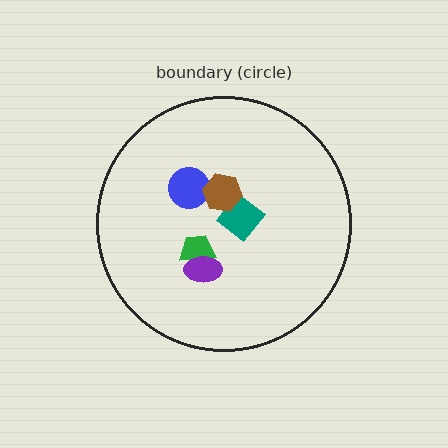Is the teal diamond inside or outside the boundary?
Inside.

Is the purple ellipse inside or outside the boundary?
Inside.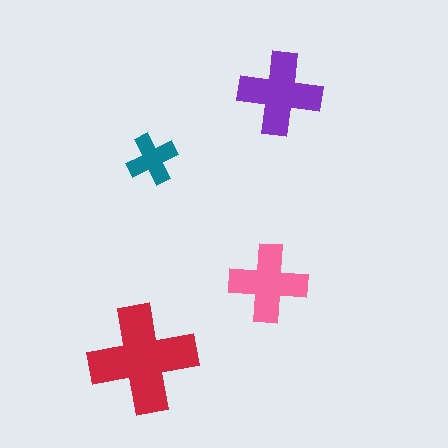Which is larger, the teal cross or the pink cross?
The pink one.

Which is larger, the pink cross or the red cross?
The red one.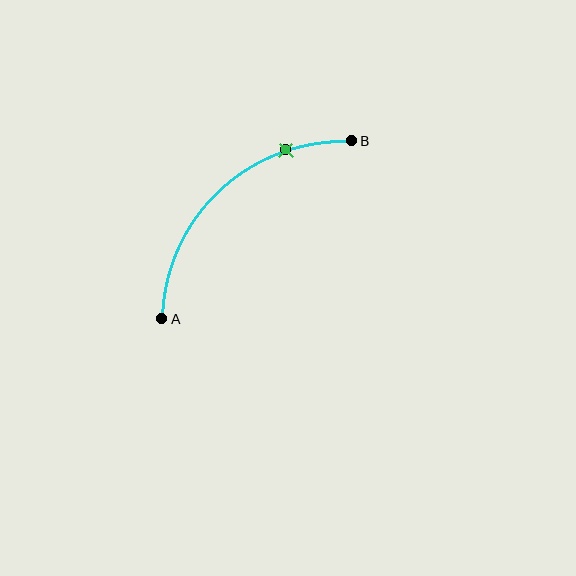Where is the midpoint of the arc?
The arc midpoint is the point on the curve farthest from the straight line joining A and B. It sits above and to the left of that line.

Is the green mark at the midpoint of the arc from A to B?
No. The green mark lies on the arc but is closer to endpoint B. The arc midpoint would be at the point on the curve equidistant along the arc from both A and B.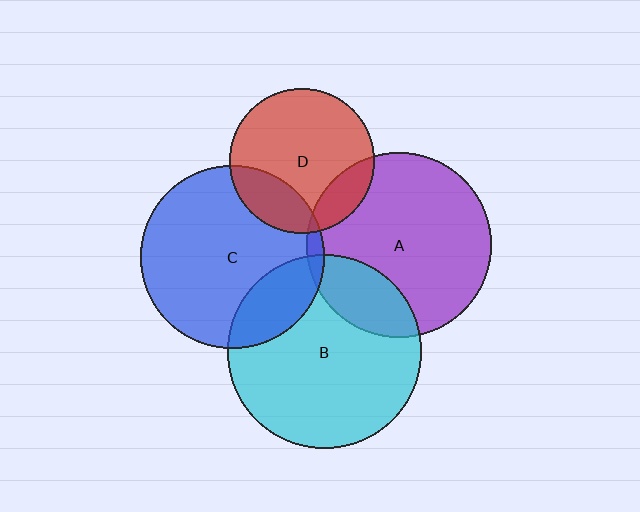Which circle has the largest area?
Circle B (cyan).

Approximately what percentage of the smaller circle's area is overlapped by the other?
Approximately 20%.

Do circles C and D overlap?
Yes.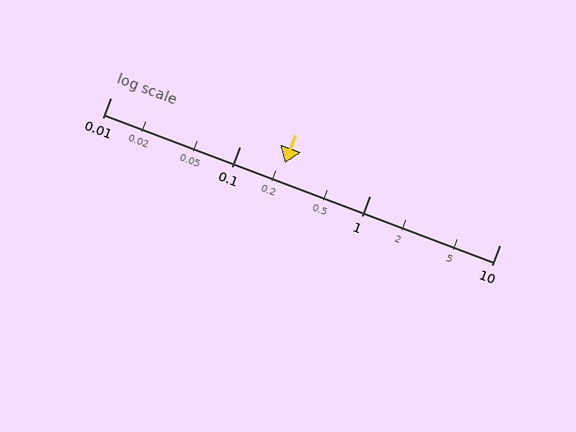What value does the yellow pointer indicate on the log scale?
The pointer indicates approximately 0.22.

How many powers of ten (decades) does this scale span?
The scale spans 3 decades, from 0.01 to 10.